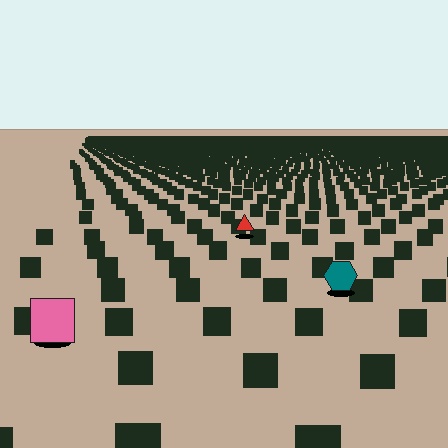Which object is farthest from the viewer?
The red triangle is farthest from the viewer. It appears smaller and the ground texture around it is denser.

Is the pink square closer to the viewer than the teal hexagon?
Yes. The pink square is closer — you can tell from the texture gradient: the ground texture is coarser near it.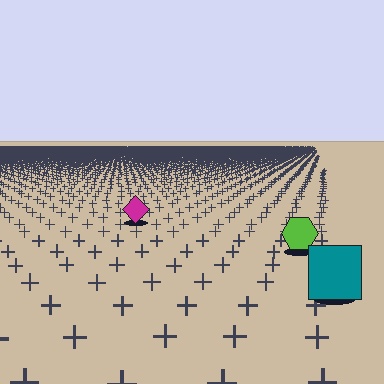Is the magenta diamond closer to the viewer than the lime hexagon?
No. The lime hexagon is closer — you can tell from the texture gradient: the ground texture is coarser near it.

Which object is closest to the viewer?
The teal square is closest. The texture marks near it are larger and more spread out.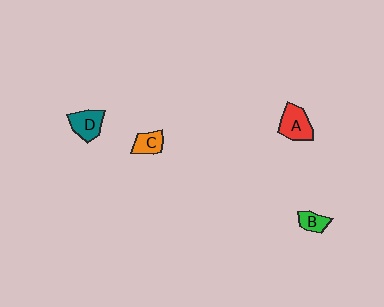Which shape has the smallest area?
Shape B (green).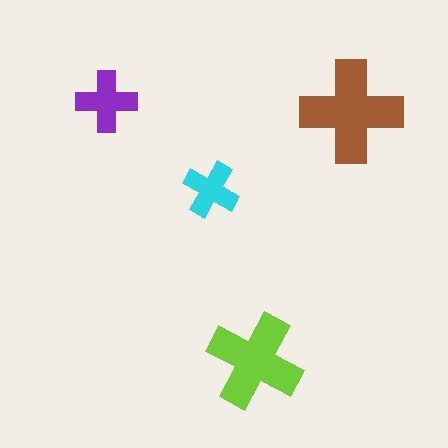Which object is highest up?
The purple cross is topmost.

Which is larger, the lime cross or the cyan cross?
The lime one.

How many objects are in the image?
There are 4 objects in the image.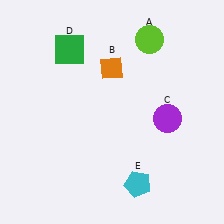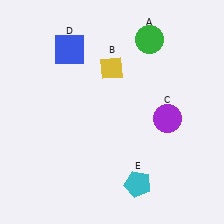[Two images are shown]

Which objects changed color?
A changed from lime to green. B changed from orange to yellow. D changed from green to blue.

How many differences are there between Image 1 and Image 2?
There are 3 differences between the two images.